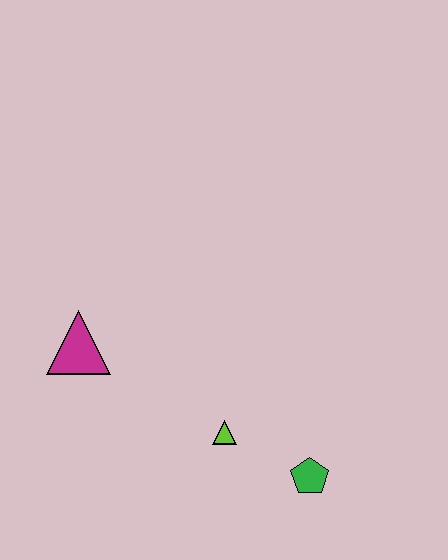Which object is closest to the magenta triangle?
The lime triangle is closest to the magenta triangle.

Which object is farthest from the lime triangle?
The magenta triangle is farthest from the lime triangle.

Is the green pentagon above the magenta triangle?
No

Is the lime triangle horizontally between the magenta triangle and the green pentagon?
Yes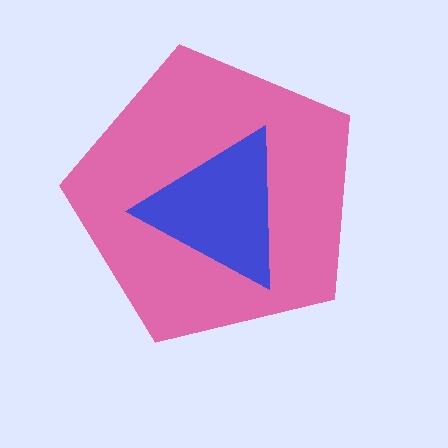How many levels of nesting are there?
2.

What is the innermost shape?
The blue triangle.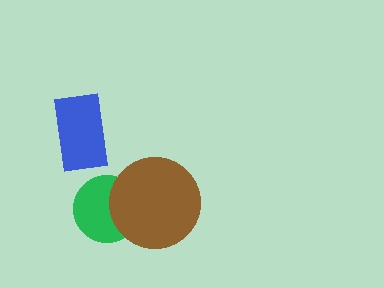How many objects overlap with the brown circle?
1 object overlaps with the brown circle.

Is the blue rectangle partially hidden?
No, no other shape covers it.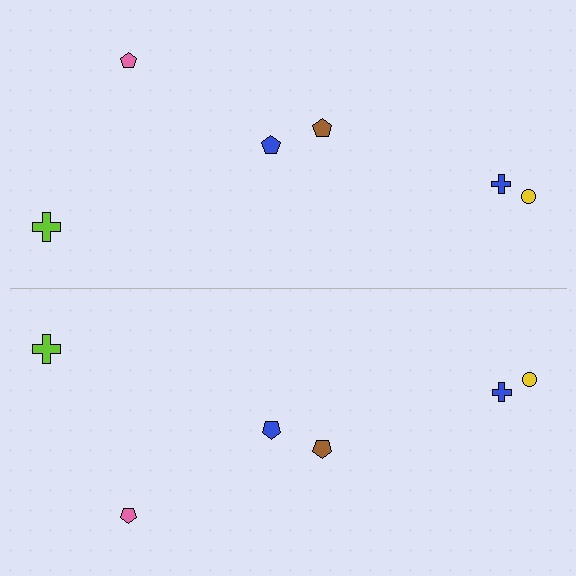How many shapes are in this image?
There are 12 shapes in this image.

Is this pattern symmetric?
Yes, this pattern has bilateral (reflection) symmetry.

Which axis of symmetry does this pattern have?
The pattern has a horizontal axis of symmetry running through the center of the image.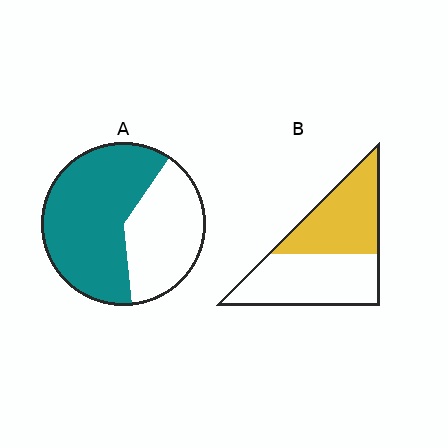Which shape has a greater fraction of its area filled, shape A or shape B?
Shape A.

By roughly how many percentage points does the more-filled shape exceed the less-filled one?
By roughly 15 percentage points (A over B).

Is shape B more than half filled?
Roughly half.